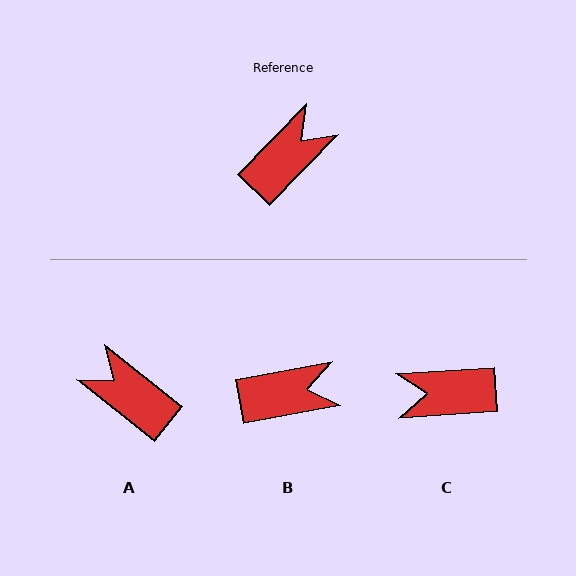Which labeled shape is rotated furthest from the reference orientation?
C, about 138 degrees away.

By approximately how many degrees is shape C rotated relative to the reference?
Approximately 138 degrees counter-clockwise.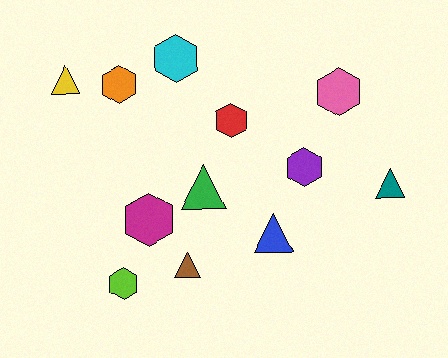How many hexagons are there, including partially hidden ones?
There are 7 hexagons.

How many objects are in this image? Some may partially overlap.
There are 12 objects.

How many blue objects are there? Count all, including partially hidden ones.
There is 1 blue object.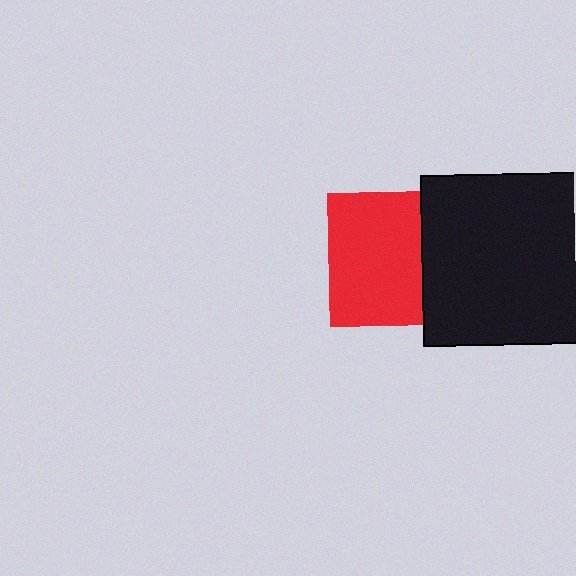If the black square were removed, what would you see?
You would see the complete red square.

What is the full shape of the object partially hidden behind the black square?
The partially hidden object is a red square.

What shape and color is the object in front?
The object in front is a black square.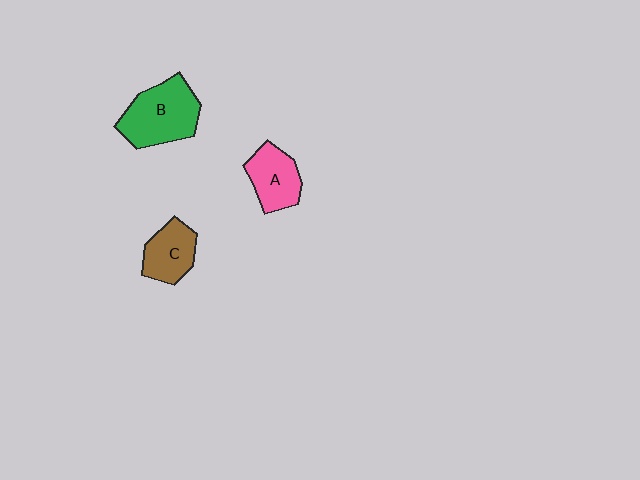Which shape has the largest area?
Shape B (green).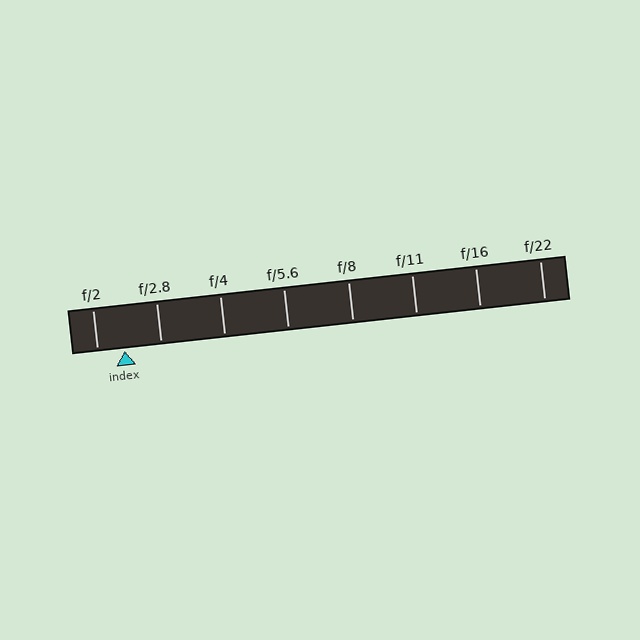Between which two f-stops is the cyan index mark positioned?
The index mark is between f/2 and f/2.8.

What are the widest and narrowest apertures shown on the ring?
The widest aperture shown is f/2 and the narrowest is f/22.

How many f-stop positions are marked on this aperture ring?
There are 8 f-stop positions marked.